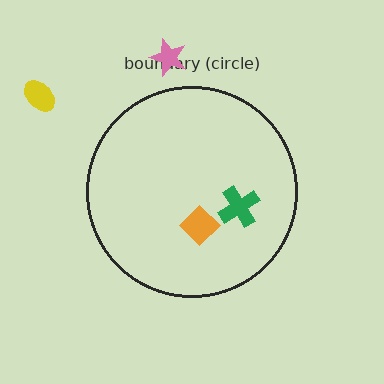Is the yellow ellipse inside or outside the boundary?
Outside.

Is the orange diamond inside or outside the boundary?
Inside.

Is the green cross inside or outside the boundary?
Inside.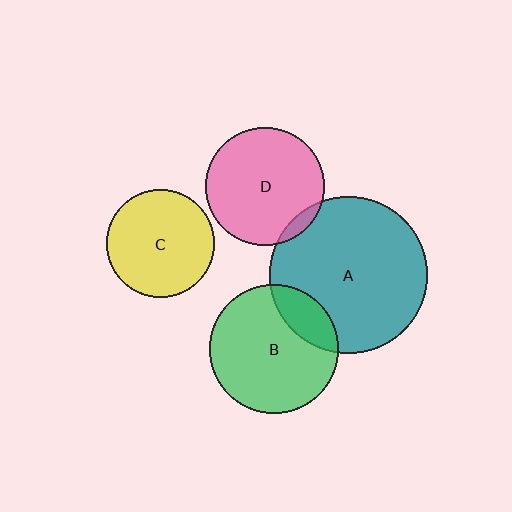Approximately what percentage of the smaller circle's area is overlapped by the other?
Approximately 20%.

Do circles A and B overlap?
Yes.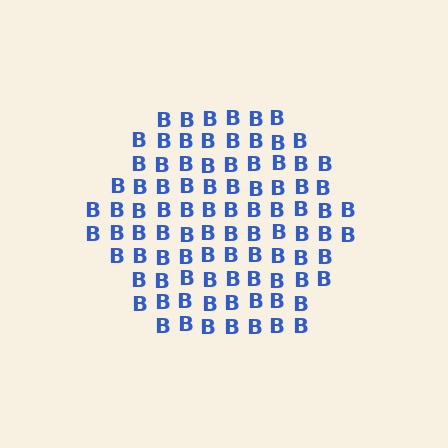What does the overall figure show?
The overall figure shows a hexagon.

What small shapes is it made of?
It is made of small letter B's.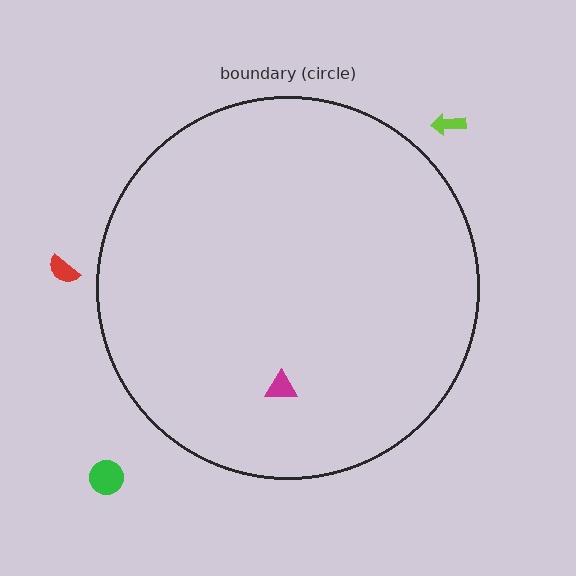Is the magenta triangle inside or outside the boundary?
Inside.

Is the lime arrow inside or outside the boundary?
Outside.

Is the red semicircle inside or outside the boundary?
Outside.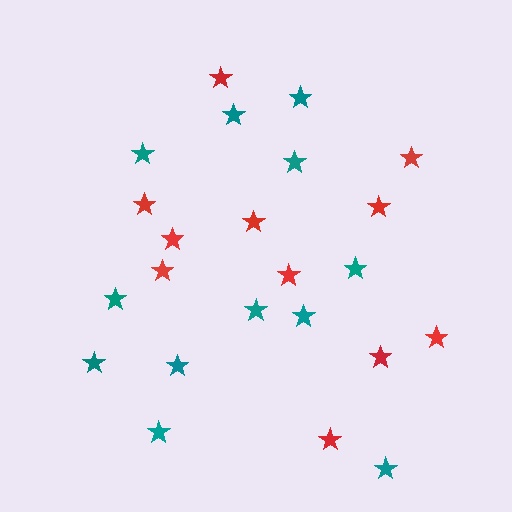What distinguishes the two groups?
There are 2 groups: one group of red stars (11) and one group of teal stars (12).